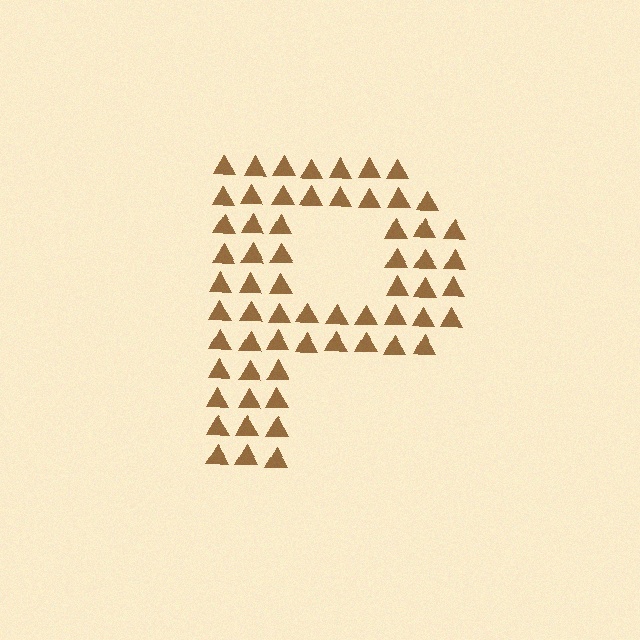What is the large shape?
The large shape is the letter P.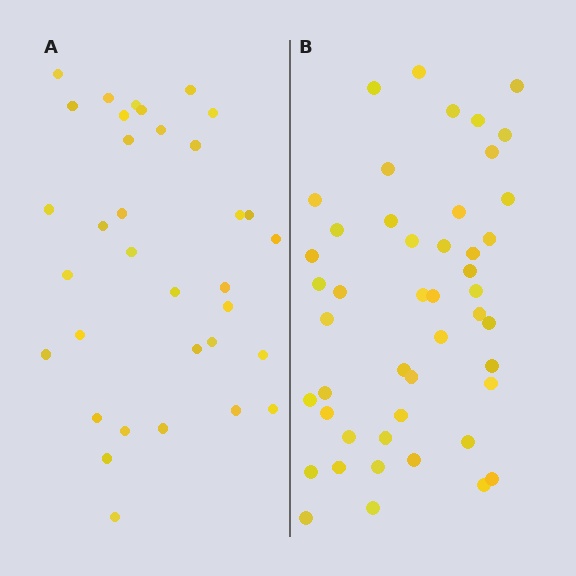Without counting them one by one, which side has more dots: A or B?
Region B (the right region) has more dots.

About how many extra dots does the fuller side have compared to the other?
Region B has approximately 15 more dots than region A.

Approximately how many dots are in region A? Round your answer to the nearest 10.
About 30 dots. (The exact count is 34, which rounds to 30.)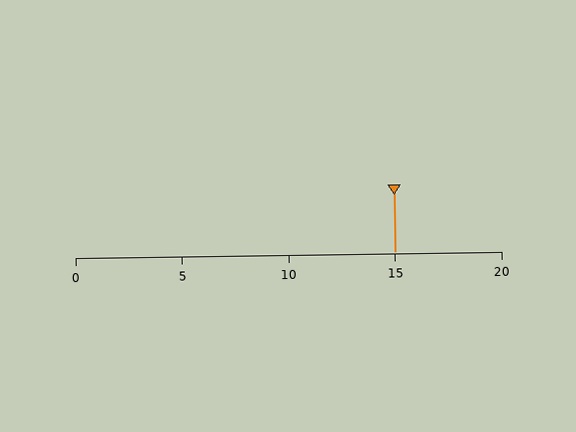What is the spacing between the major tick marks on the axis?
The major ticks are spaced 5 apart.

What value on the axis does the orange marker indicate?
The marker indicates approximately 15.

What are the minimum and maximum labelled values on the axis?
The axis runs from 0 to 20.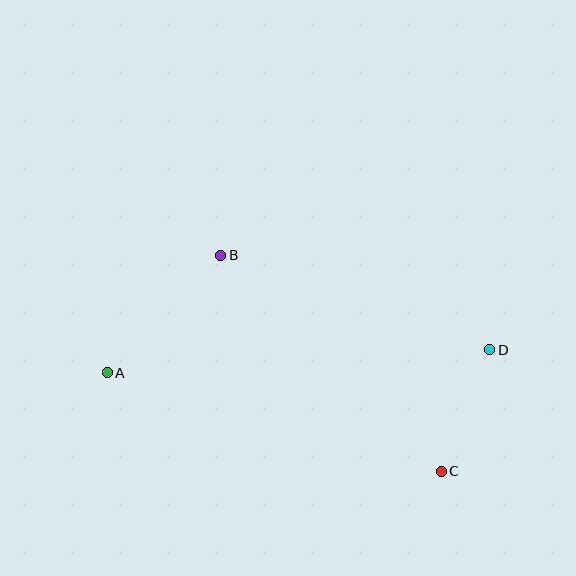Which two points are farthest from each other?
Points A and D are farthest from each other.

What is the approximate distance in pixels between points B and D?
The distance between B and D is approximately 285 pixels.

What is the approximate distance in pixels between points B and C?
The distance between B and C is approximately 309 pixels.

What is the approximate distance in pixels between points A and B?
The distance between A and B is approximately 164 pixels.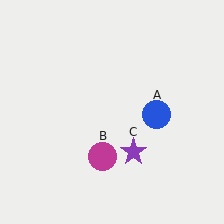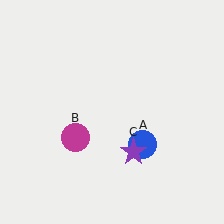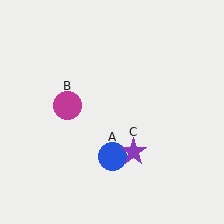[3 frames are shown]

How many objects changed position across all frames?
2 objects changed position: blue circle (object A), magenta circle (object B).